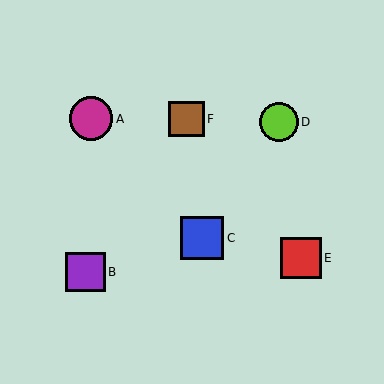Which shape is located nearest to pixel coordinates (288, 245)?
The red square (labeled E) at (301, 258) is nearest to that location.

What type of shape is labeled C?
Shape C is a blue square.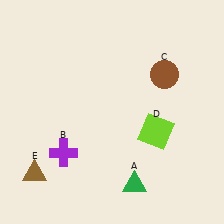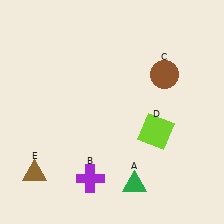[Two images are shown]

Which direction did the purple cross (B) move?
The purple cross (B) moved right.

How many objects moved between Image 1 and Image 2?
1 object moved between the two images.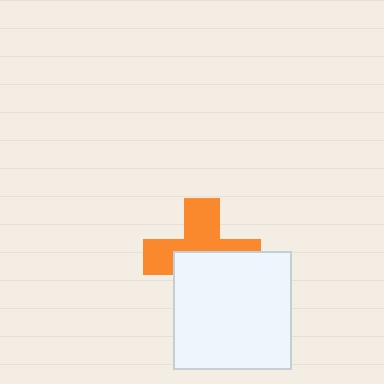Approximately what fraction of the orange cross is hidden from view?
Roughly 49% of the orange cross is hidden behind the white square.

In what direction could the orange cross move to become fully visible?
The orange cross could move up. That would shift it out from behind the white square entirely.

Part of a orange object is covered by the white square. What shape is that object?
It is a cross.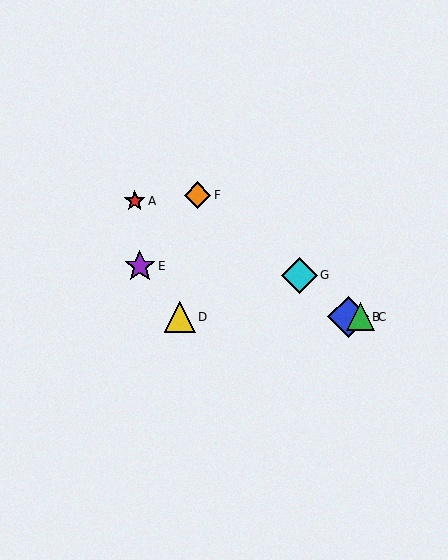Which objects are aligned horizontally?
Objects B, C, D are aligned horizontally.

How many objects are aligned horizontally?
3 objects (B, C, D) are aligned horizontally.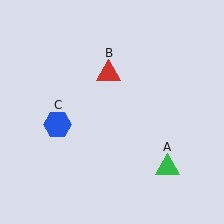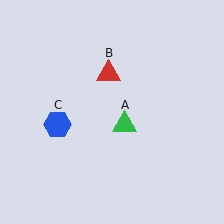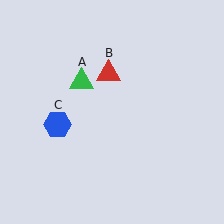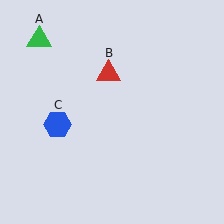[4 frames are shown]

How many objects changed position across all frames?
1 object changed position: green triangle (object A).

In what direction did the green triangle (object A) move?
The green triangle (object A) moved up and to the left.